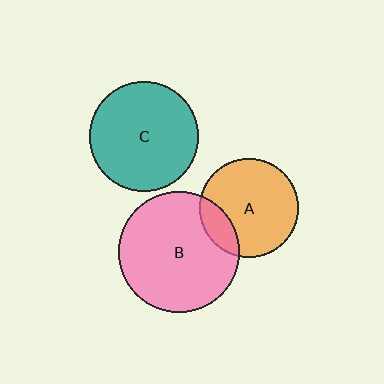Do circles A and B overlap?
Yes.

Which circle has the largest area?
Circle B (pink).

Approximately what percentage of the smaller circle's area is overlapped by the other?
Approximately 20%.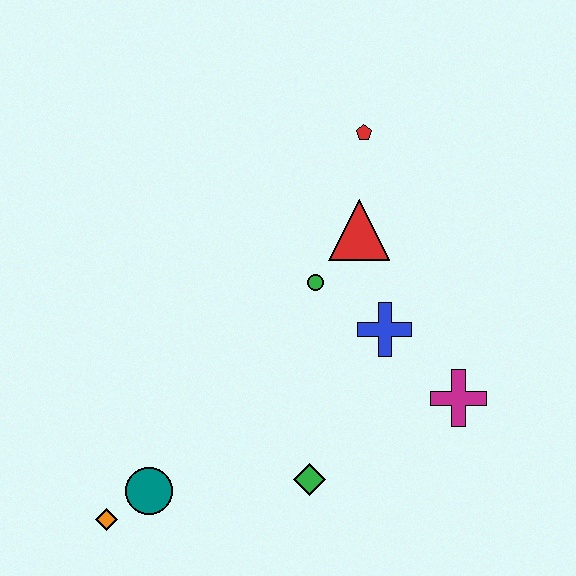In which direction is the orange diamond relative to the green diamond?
The orange diamond is to the left of the green diamond.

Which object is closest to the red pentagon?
The red triangle is closest to the red pentagon.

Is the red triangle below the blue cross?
No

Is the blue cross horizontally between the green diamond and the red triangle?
No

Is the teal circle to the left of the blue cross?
Yes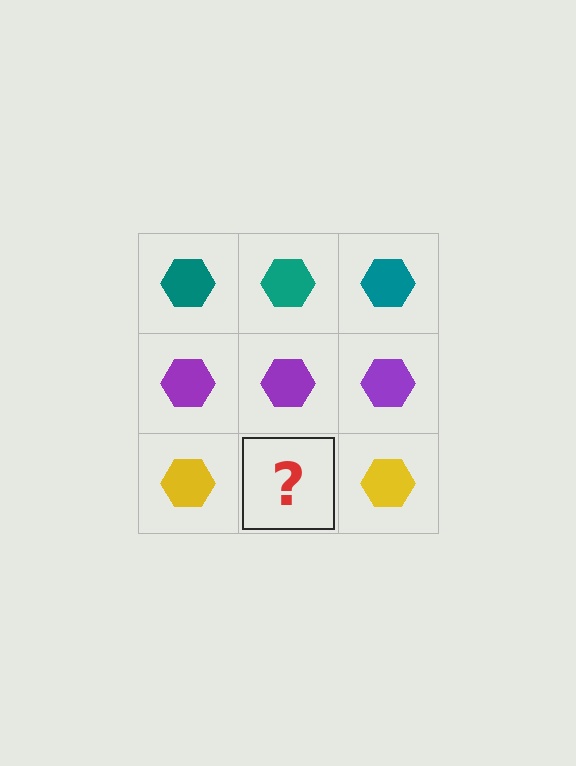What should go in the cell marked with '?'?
The missing cell should contain a yellow hexagon.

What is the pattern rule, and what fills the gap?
The rule is that each row has a consistent color. The gap should be filled with a yellow hexagon.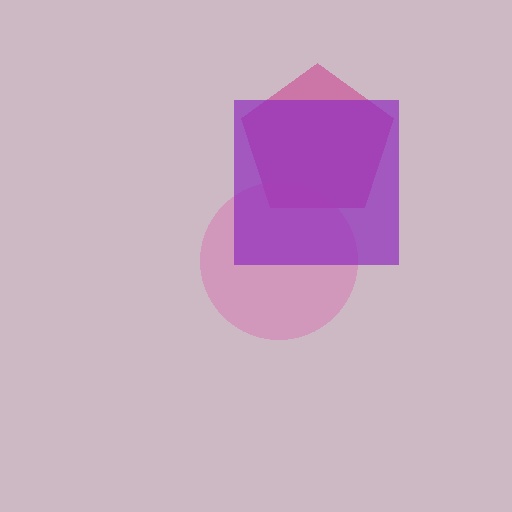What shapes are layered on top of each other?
The layered shapes are: a magenta pentagon, a pink circle, a purple square.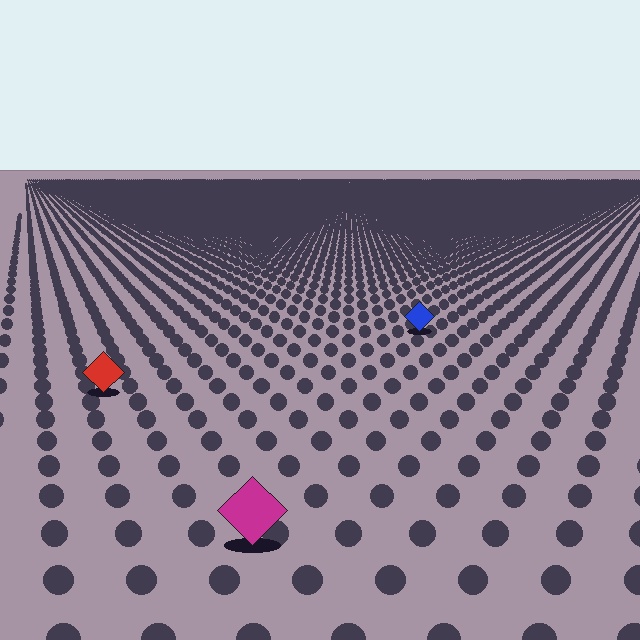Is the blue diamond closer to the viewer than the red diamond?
No. The red diamond is closer — you can tell from the texture gradient: the ground texture is coarser near it.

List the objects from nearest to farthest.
From nearest to farthest: the magenta diamond, the red diamond, the blue diamond.